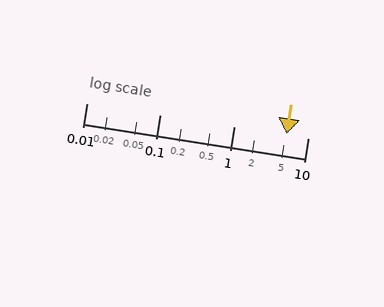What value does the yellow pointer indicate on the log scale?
The pointer indicates approximately 5.2.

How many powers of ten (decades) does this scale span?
The scale spans 3 decades, from 0.01 to 10.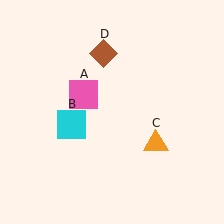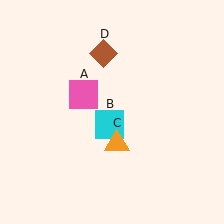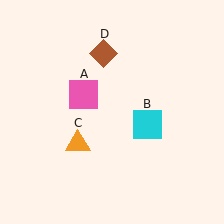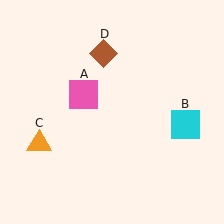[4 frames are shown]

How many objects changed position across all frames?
2 objects changed position: cyan square (object B), orange triangle (object C).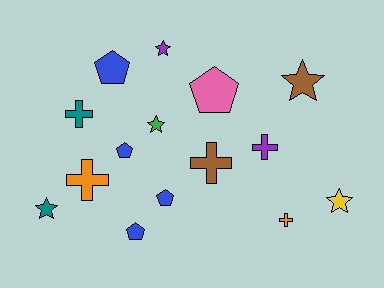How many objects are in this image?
There are 15 objects.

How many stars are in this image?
There are 5 stars.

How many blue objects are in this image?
There are 4 blue objects.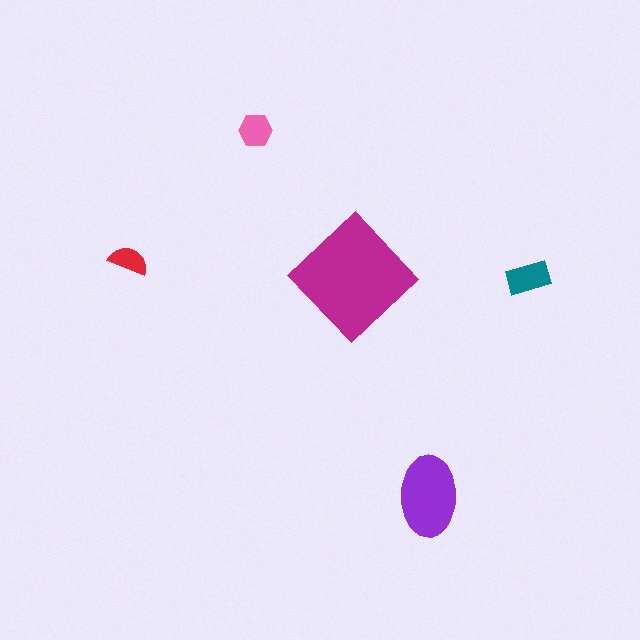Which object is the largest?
The magenta diamond.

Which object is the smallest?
The red semicircle.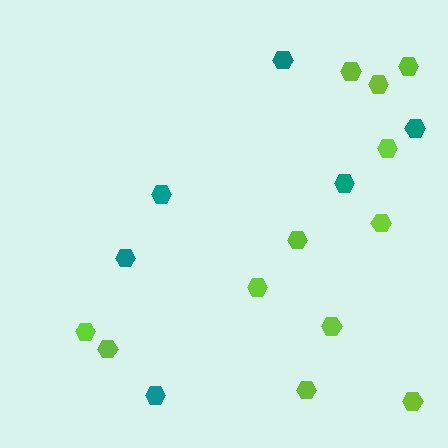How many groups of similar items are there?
There are 2 groups: one group of lime hexagons (12) and one group of teal hexagons (6).